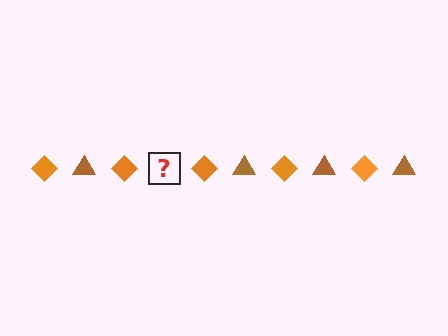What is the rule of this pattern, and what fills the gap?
The rule is that the pattern alternates between orange diamond and brown triangle. The gap should be filled with a brown triangle.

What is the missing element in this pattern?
The missing element is a brown triangle.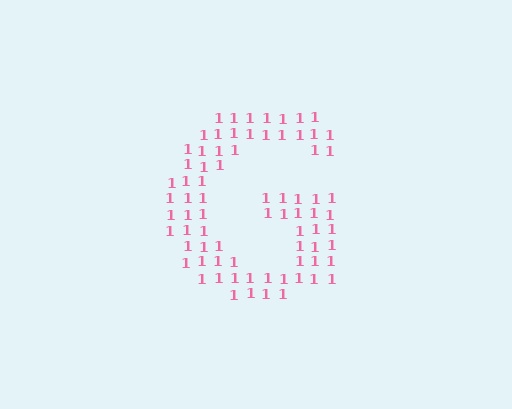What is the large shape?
The large shape is the letter G.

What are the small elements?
The small elements are digit 1's.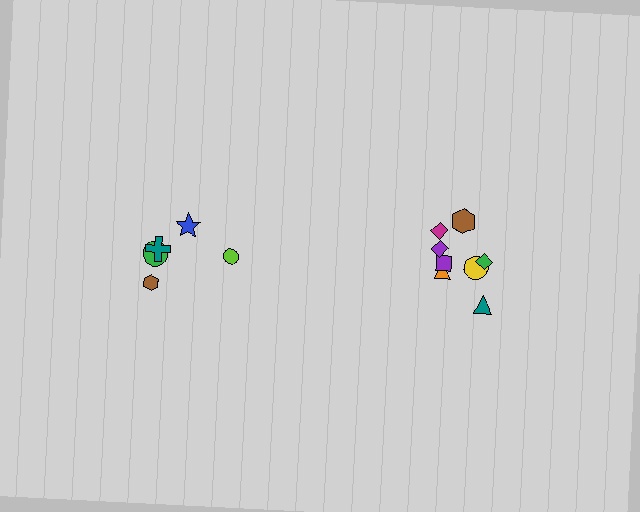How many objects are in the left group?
There are 5 objects.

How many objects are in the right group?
There are 8 objects.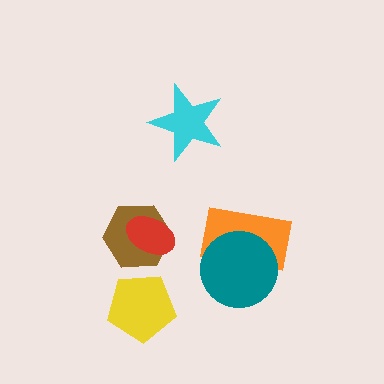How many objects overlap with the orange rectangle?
1 object overlaps with the orange rectangle.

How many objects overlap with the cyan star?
0 objects overlap with the cyan star.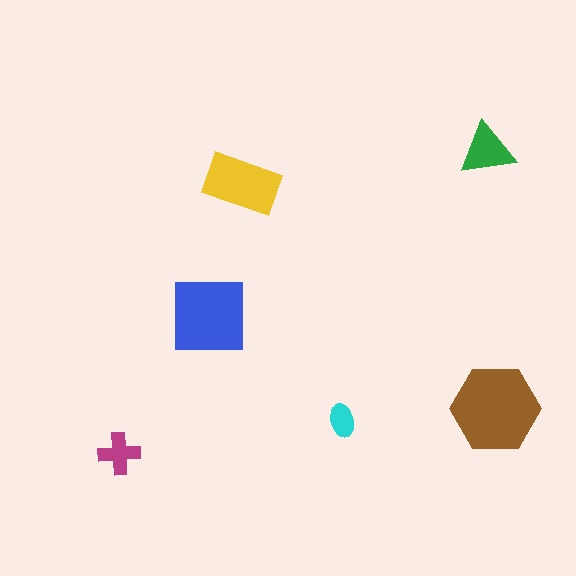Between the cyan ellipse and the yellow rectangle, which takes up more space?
The yellow rectangle.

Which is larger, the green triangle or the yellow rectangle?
The yellow rectangle.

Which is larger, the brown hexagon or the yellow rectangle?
The brown hexagon.